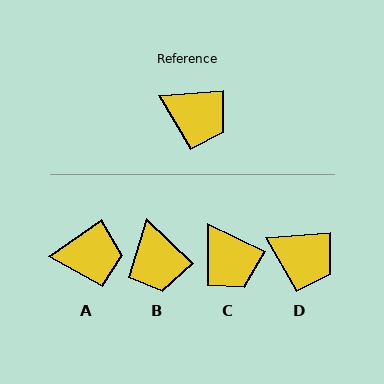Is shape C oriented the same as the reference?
No, it is off by about 30 degrees.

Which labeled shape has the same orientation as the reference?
D.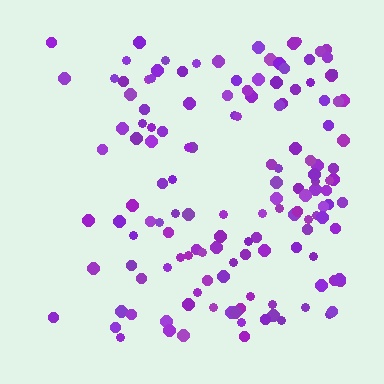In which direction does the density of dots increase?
From left to right, with the right side densest.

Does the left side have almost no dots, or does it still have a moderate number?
Still a moderate number, just noticeably fewer than the right.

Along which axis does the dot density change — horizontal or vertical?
Horizontal.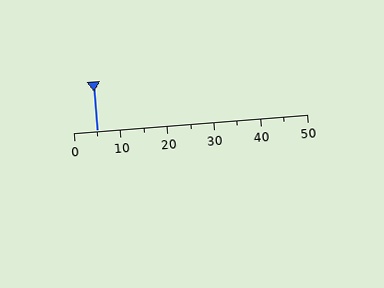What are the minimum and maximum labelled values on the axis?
The axis runs from 0 to 50.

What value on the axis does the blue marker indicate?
The marker indicates approximately 5.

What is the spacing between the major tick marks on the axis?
The major ticks are spaced 10 apart.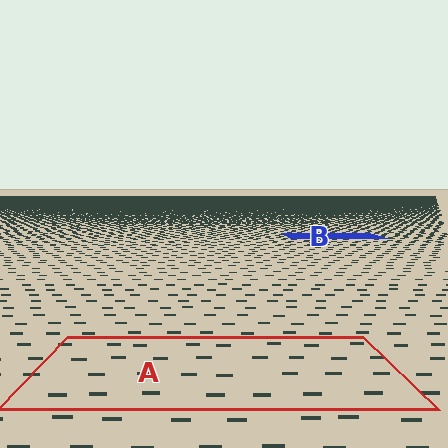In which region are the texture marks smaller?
The texture marks are smaller in region B, because it is farther away.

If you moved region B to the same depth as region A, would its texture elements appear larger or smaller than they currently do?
They would appear larger. At a closer depth, the same texture elements are projected at a bigger on-screen size.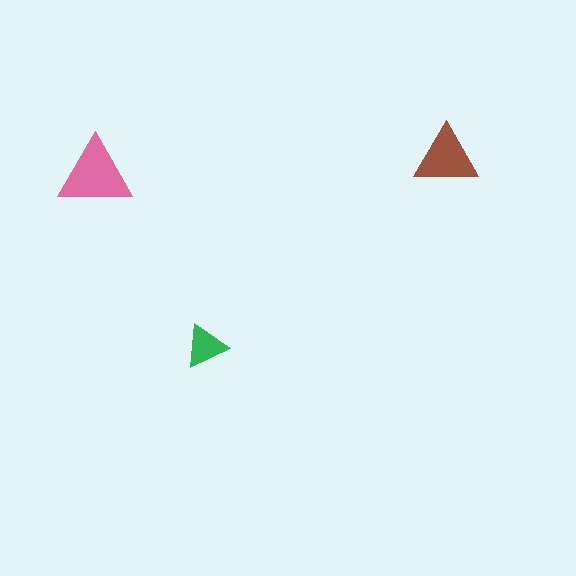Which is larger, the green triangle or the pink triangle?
The pink one.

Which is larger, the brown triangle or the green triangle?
The brown one.